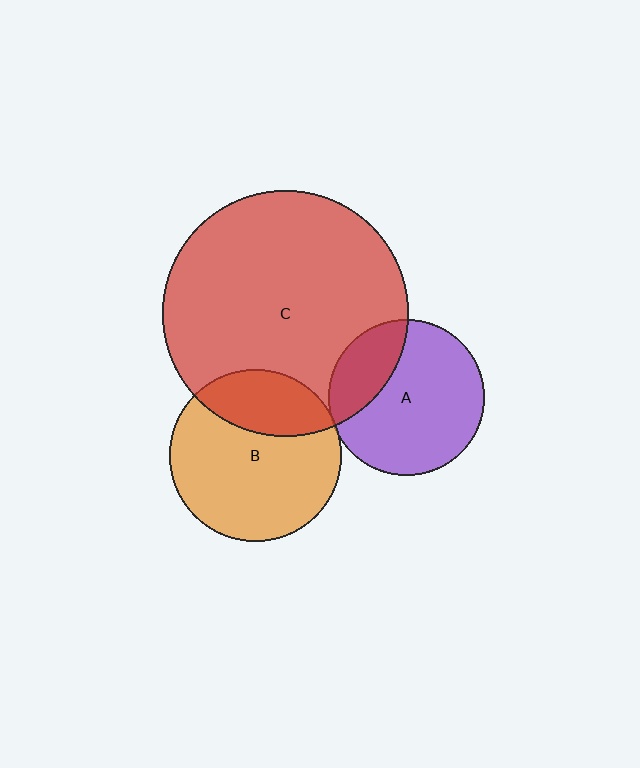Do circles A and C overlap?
Yes.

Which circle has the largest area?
Circle C (red).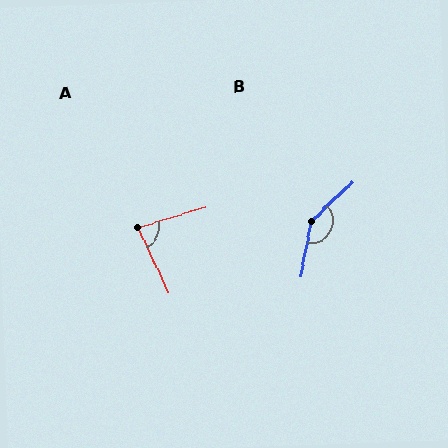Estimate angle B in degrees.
Approximately 144 degrees.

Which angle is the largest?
B, at approximately 144 degrees.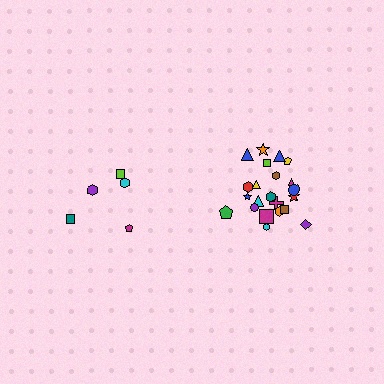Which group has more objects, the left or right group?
The right group.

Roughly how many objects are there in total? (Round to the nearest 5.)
Roughly 25 objects in total.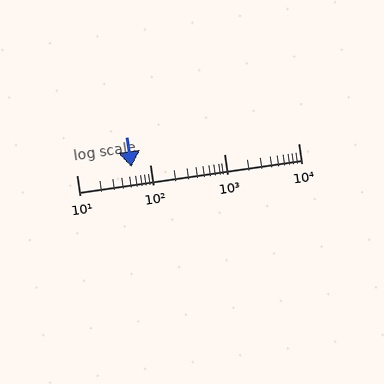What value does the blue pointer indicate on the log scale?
The pointer indicates approximately 55.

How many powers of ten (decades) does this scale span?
The scale spans 3 decades, from 10 to 10000.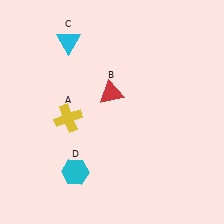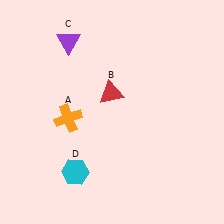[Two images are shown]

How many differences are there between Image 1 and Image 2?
There are 2 differences between the two images.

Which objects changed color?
A changed from yellow to orange. C changed from cyan to purple.